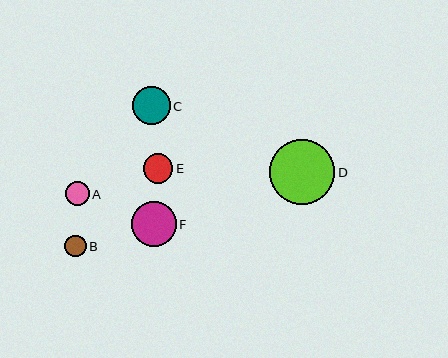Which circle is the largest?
Circle D is the largest with a size of approximately 65 pixels.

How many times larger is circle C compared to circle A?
Circle C is approximately 1.6 times the size of circle A.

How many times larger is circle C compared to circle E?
Circle C is approximately 1.3 times the size of circle E.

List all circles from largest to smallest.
From largest to smallest: D, F, C, E, A, B.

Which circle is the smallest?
Circle B is the smallest with a size of approximately 22 pixels.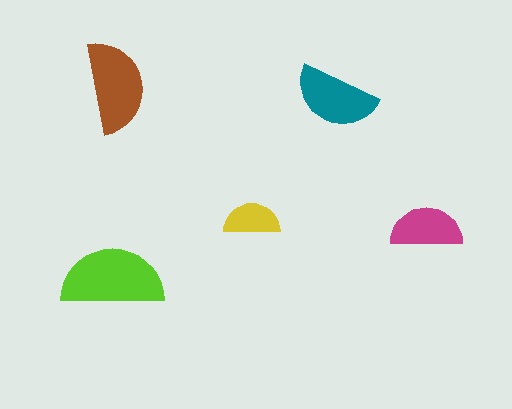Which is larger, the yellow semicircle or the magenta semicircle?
The magenta one.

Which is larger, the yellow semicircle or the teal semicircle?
The teal one.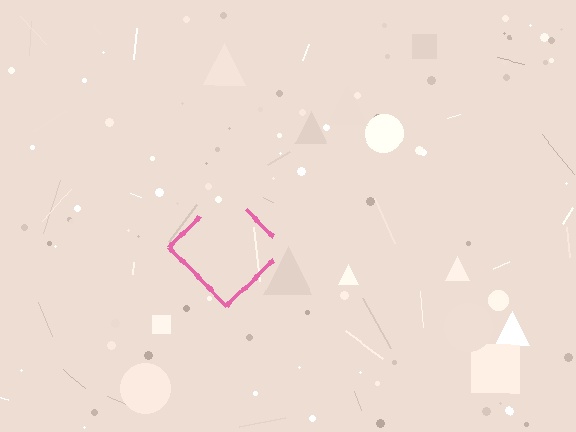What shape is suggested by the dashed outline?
The dashed outline suggests a diamond.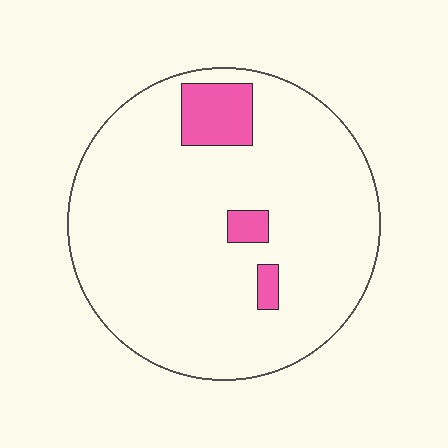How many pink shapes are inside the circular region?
3.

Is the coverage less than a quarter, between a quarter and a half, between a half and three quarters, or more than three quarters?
Less than a quarter.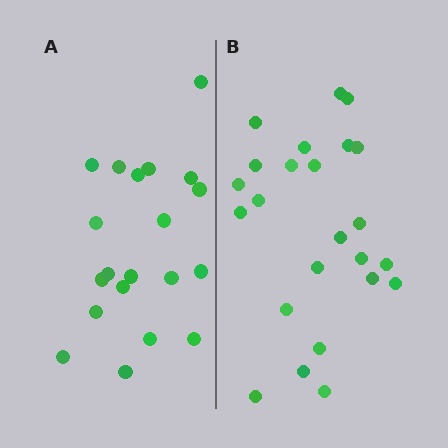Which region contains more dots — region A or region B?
Region B (the right region) has more dots.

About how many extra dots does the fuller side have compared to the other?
Region B has about 4 more dots than region A.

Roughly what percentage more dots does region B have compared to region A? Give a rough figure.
About 20% more.